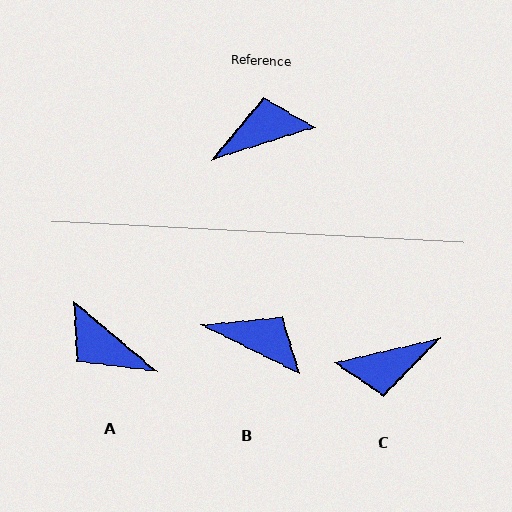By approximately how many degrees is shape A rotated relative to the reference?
Approximately 123 degrees counter-clockwise.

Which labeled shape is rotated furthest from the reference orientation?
C, about 175 degrees away.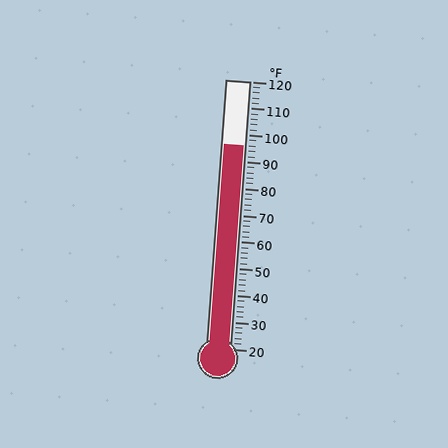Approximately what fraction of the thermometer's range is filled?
The thermometer is filled to approximately 75% of its range.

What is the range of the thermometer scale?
The thermometer scale ranges from 20°F to 120°F.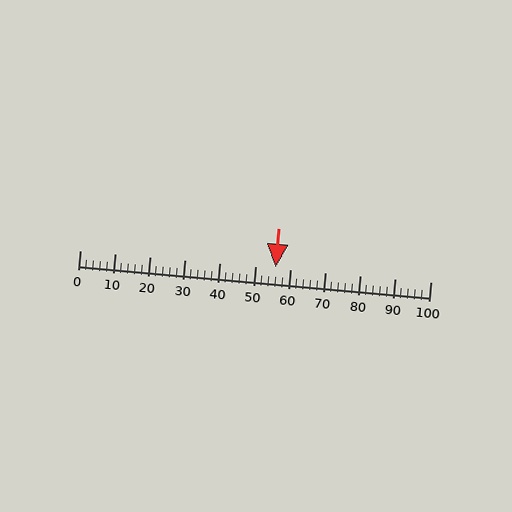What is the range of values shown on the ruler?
The ruler shows values from 0 to 100.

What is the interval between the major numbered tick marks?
The major tick marks are spaced 10 units apart.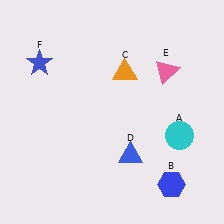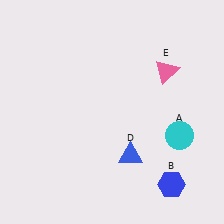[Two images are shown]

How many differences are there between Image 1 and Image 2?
There are 2 differences between the two images.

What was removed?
The orange triangle (C), the blue star (F) were removed in Image 2.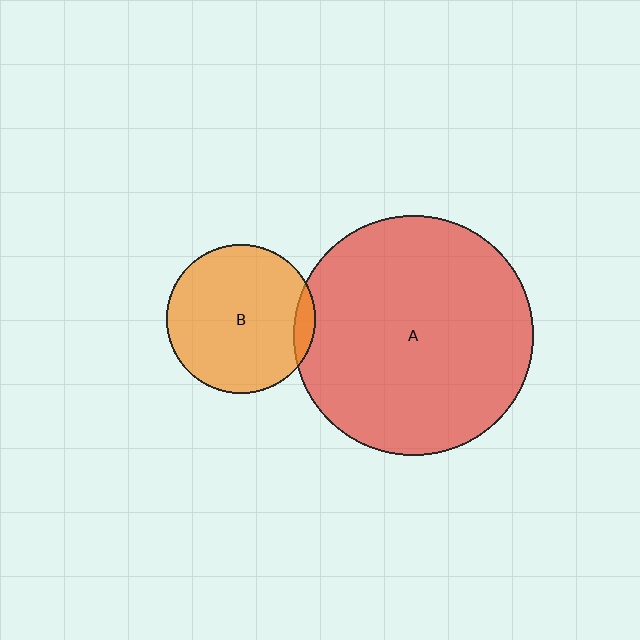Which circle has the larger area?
Circle A (red).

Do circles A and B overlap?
Yes.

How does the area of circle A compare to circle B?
Approximately 2.6 times.